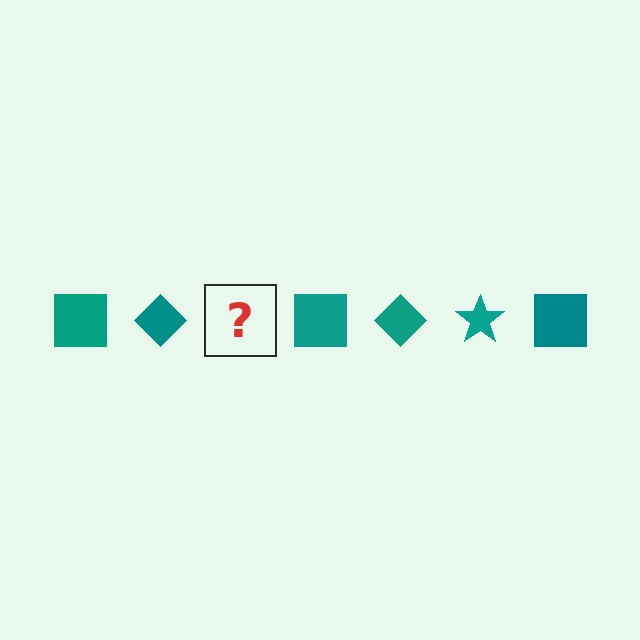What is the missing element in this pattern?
The missing element is a teal star.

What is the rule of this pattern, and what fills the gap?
The rule is that the pattern cycles through square, diamond, star shapes in teal. The gap should be filled with a teal star.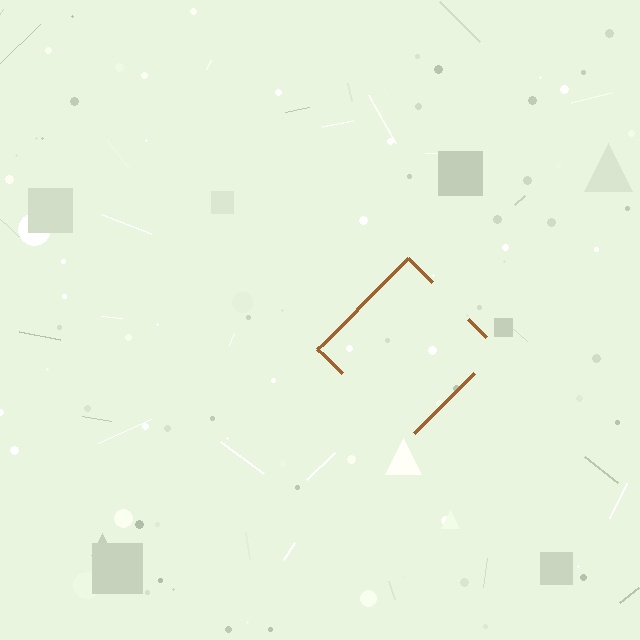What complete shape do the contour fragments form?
The contour fragments form a diamond.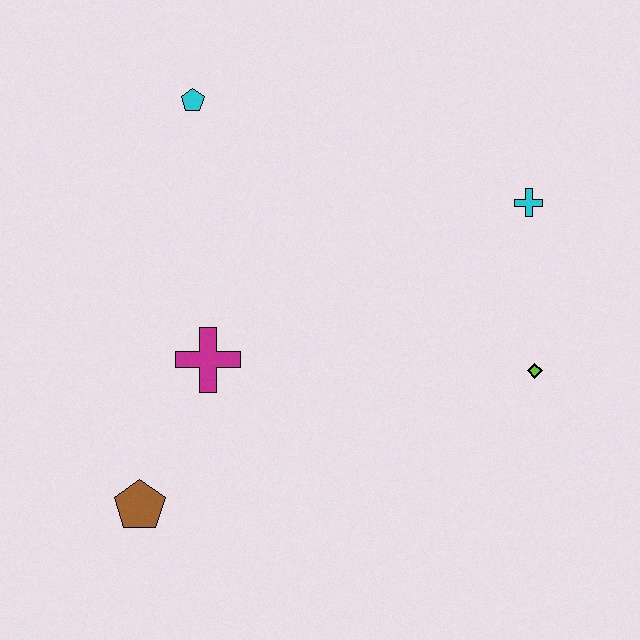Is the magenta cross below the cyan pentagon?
Yes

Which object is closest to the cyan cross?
The lime diamond is closest to the cyan cross.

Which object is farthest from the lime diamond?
The cyan pentagon is farthest from the lime diamond.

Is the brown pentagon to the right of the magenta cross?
No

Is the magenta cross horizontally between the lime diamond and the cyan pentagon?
Yes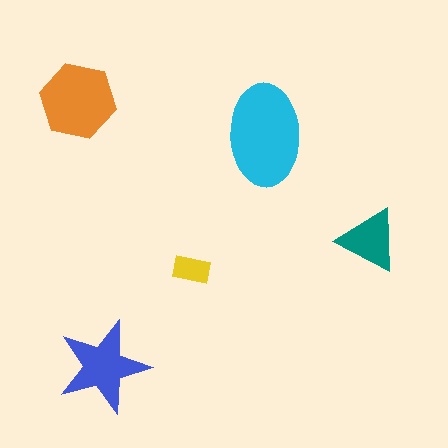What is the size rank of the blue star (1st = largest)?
3rd.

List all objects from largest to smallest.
The cyan ellipse, the orange hexagon, the blue star, the teal triangle, the yellow rectangle.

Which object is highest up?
The orange hexagon is topmost.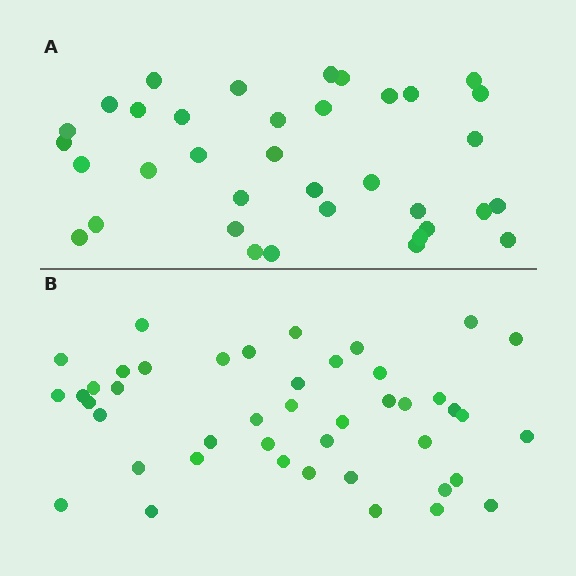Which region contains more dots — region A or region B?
Region B (the bottom region) has more dots.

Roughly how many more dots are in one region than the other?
Region B has roughly 8 or so more dots than region A.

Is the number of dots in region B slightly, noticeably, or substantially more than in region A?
Region B has only slightly more — the two regions are fairly close. The ratio is roughly 1.2 to 1.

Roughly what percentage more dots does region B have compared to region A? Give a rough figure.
About 20% more.